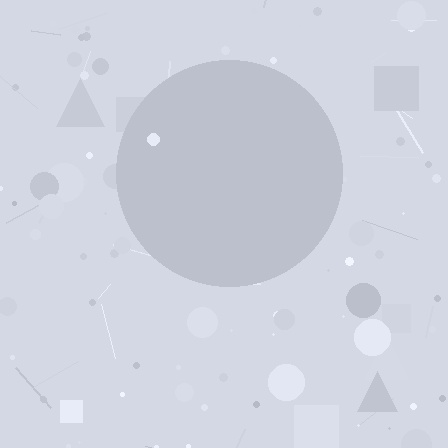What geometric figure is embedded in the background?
A circle is embedded in the background.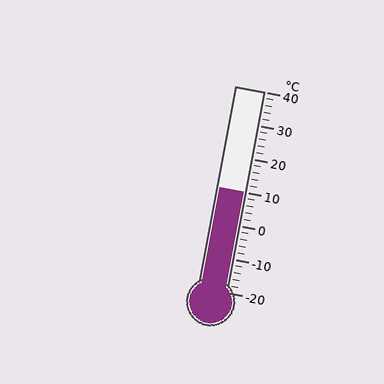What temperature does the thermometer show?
The thermometer shows approximately 10°C.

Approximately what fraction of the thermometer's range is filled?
The thermometer is filled to approximately 50% of its range.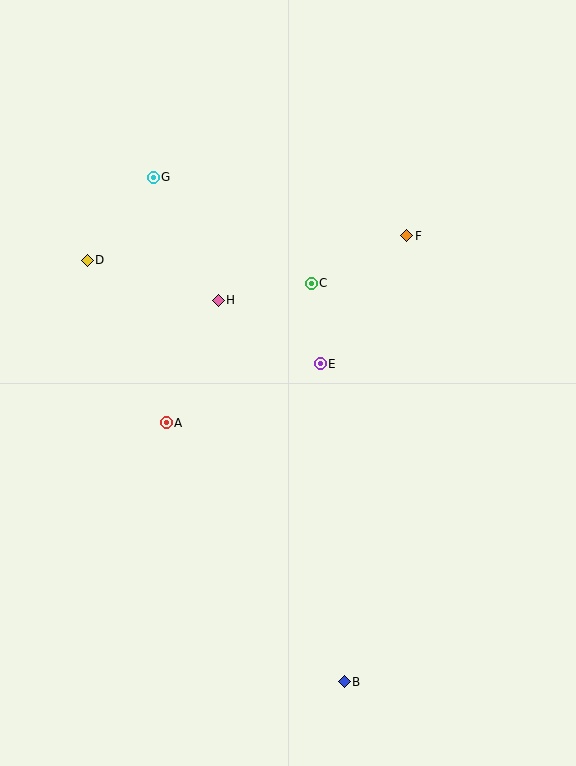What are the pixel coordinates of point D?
Point D is at (87, 260).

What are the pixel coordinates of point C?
Point C is at (311, 283).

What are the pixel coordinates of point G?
Point G is at (153, 177).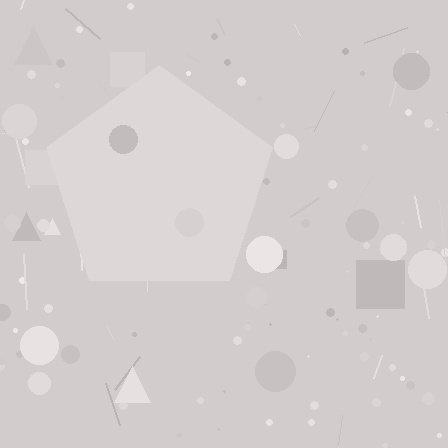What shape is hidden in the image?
A pentagon is hidden in the image.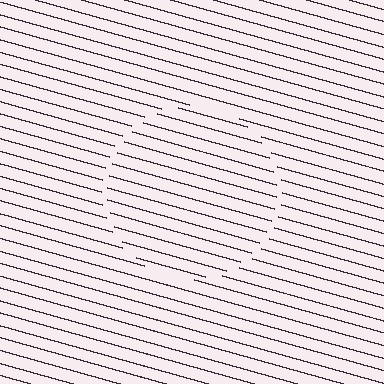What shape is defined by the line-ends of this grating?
An illusory circle. The interior of the shape contains the same grating, shifted by half a period — the contour is defined by the phase discontinuity where line-ends from the inner and outer gratings abut.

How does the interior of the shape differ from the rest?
The interior of the shape contains the same grating, shifted by half a period — the contour is defined by the phase discontinuity where line-ends from the inner and outer gratings abut.